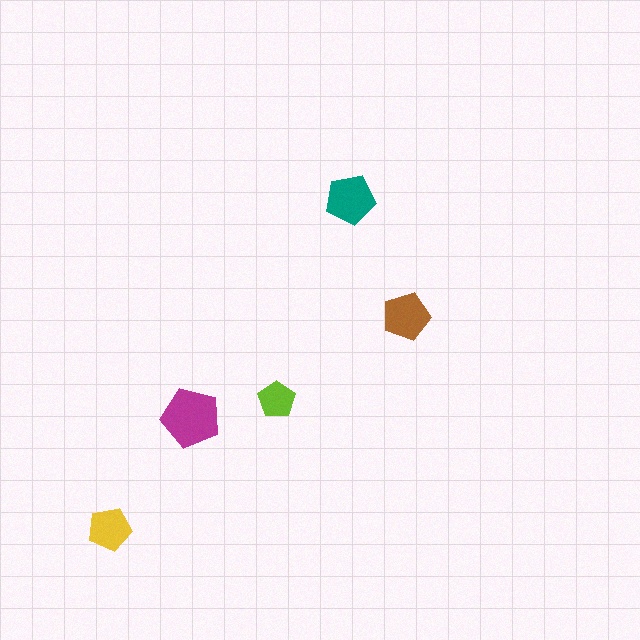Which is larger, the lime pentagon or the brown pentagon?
The brown one.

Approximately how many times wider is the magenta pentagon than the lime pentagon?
About 1.5 times wider.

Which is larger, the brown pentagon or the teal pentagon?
The teal one.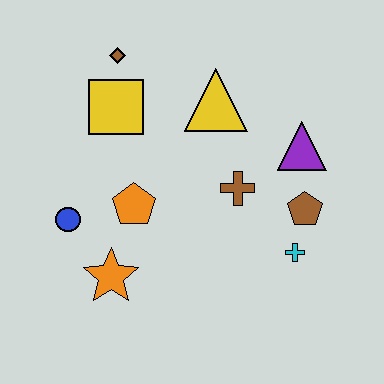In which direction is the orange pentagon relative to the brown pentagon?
The orange pentagon is to the left of the brown pentagon.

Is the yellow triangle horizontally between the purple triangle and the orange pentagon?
Yes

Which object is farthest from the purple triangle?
The blue circle is farthest from the purple triangle.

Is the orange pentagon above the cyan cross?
Yes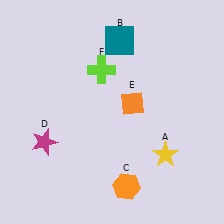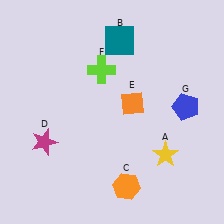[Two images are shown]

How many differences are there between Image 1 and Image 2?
There is 1 difference between the two images.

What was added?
A blue pentagon (G) was added in Image 2.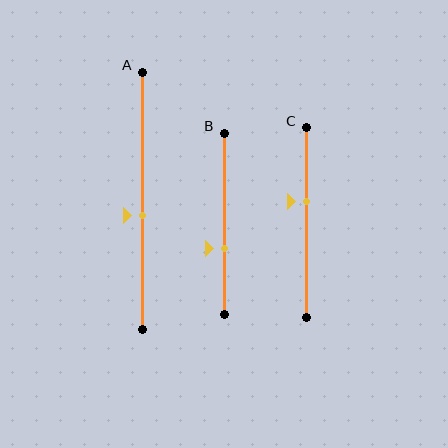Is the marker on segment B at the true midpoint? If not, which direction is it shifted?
No, the marker on segment B is shifted downward by about 14% of the segment length.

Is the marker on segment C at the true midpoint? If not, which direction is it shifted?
No, the marker on segment C is shifted upward by about 11% of the segment length.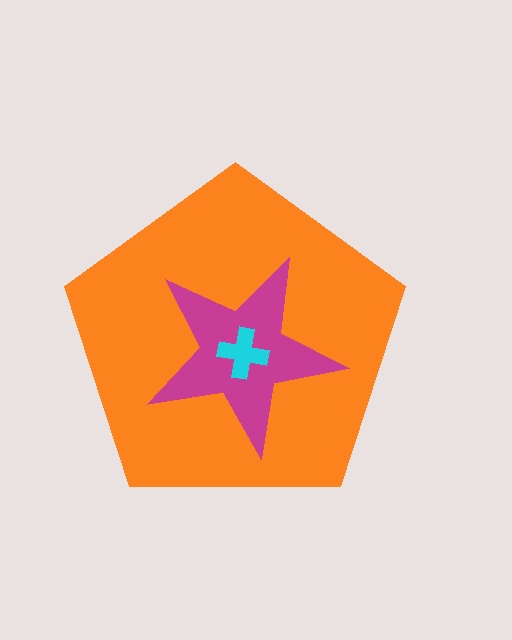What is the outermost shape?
The orange pentagon.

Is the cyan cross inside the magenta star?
Yes.